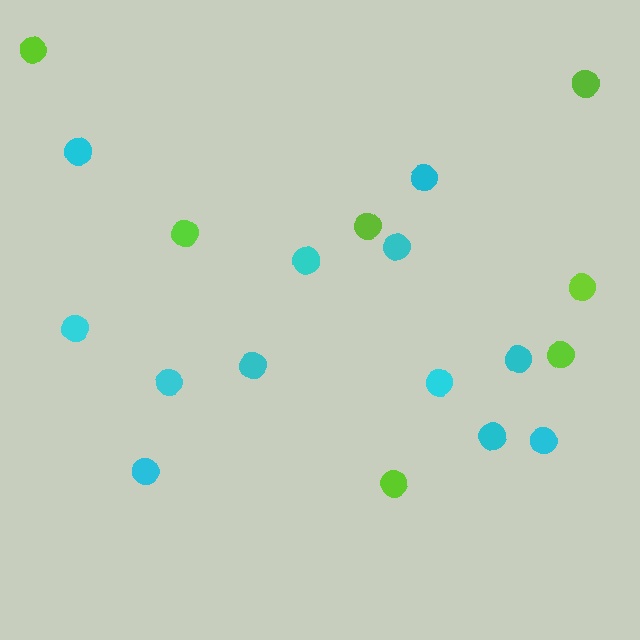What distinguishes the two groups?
There are 2 groups: one group of lime circles (7) and one group of cyan circles (12).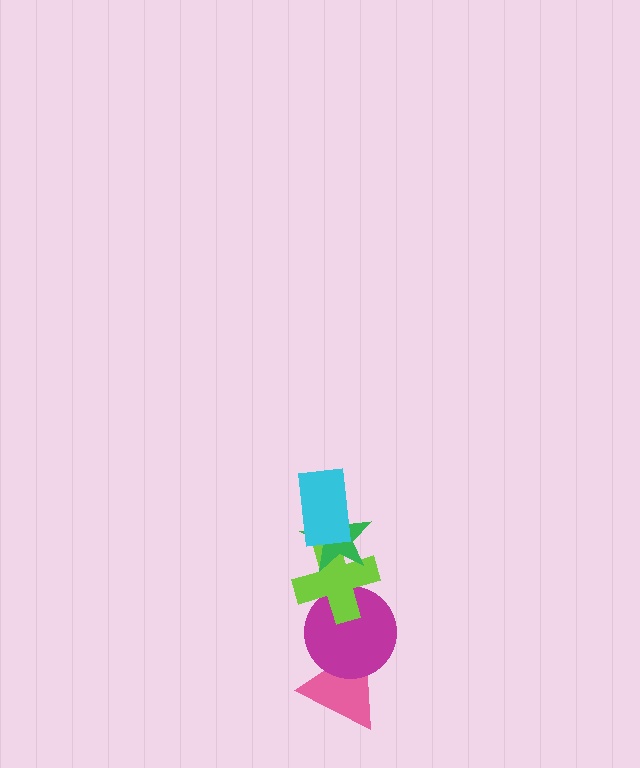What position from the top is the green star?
The green star is 2nd from the top.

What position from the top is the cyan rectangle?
The cyan rectangle is 1st from the top.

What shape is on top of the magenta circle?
The lime cross is on top of the magenta circle.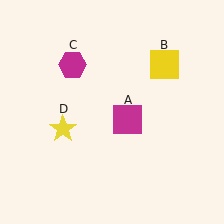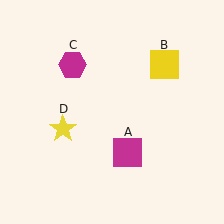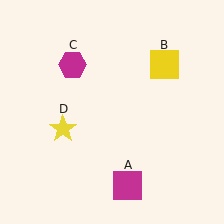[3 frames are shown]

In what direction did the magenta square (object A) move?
The magenta square (object A) moved down.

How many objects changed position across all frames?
1 object changed position: magenta square (object A).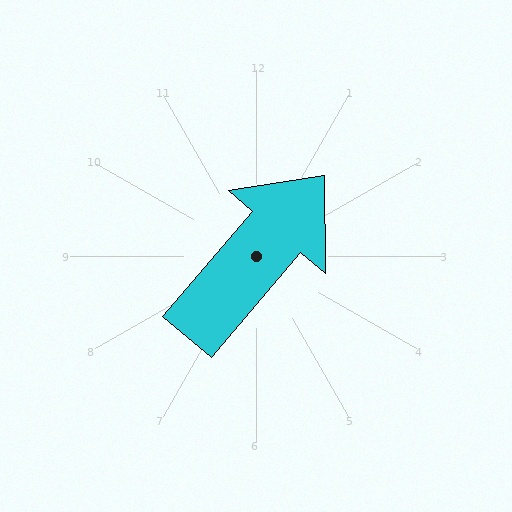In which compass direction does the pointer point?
Northeast.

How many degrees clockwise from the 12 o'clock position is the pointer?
Approximately 40 degrees.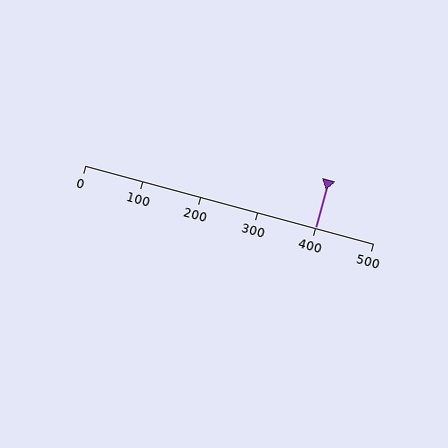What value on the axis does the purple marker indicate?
The marker indicates approximately 400.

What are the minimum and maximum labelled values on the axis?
The axis runs from 0 to 500.